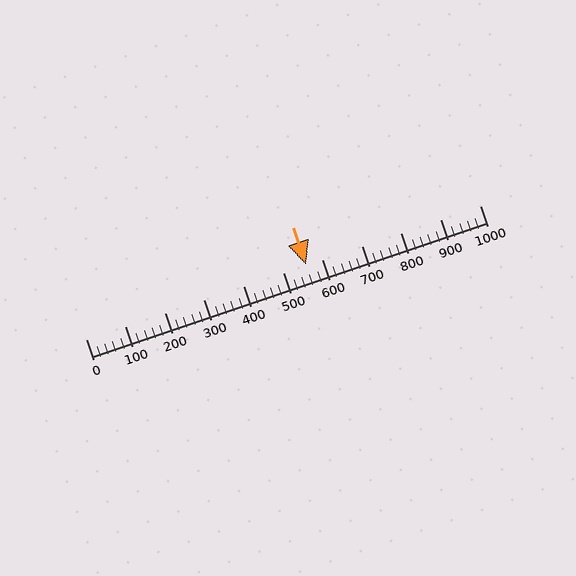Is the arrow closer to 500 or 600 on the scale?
The arrow is closer to 600.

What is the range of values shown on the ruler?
The ruler shows values from 0 to 1000.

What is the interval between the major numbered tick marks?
The major tick marks are spaced 100 units apart.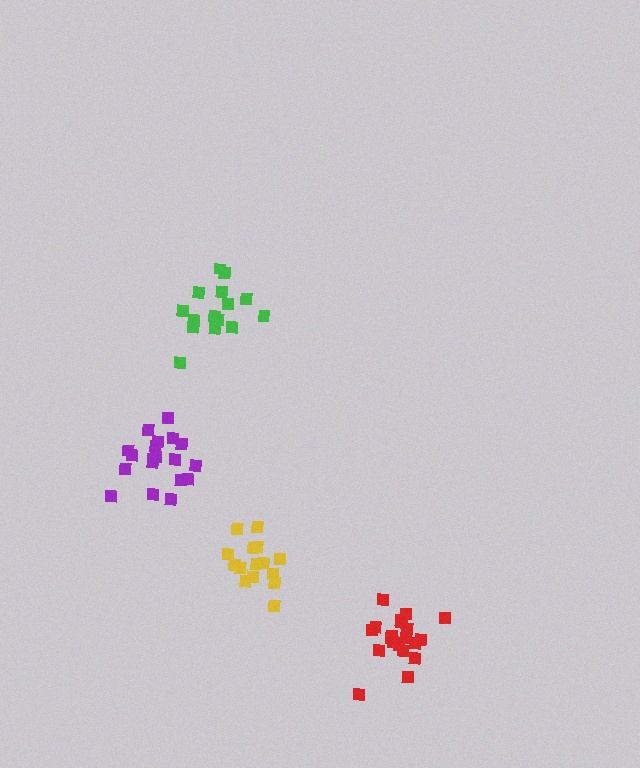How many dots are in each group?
Group 1: 15 dots, Group 2: 19 dots, Group 3: 15 dots, Group 4: 20 dots (69 total).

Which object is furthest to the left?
The purple cluster is leftmost.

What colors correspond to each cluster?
The clusters are colored: yellow, purple, green, red.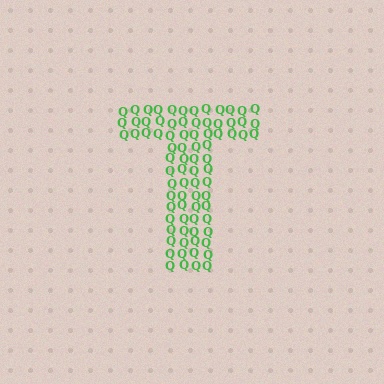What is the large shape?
The large shape is the letter T.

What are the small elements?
The small elements are letter Q's.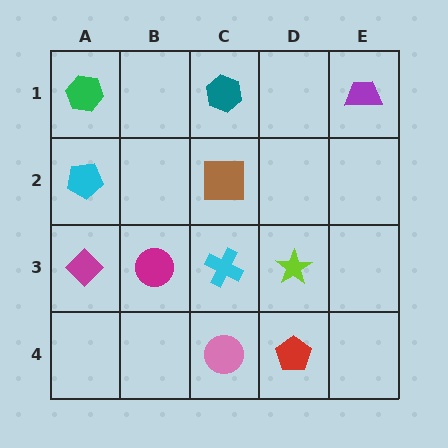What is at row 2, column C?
A brown square.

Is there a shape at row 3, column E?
No, that cell is empty.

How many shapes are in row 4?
2 shapes.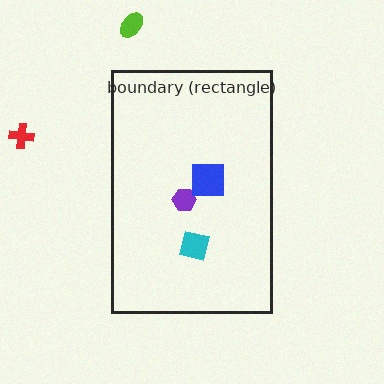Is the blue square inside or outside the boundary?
Inside.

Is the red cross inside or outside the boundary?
Outside.